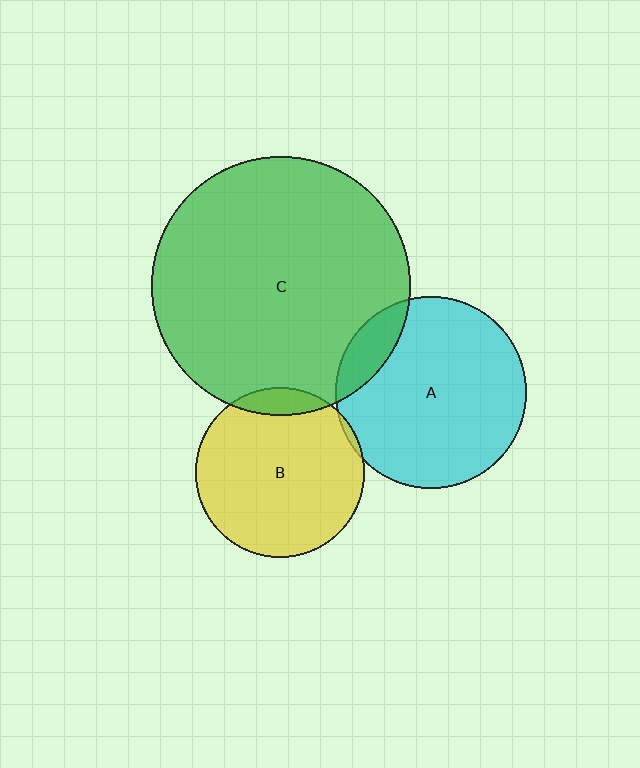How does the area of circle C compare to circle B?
Approximately 2.3 times.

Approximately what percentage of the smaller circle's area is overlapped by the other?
Approximately 5%.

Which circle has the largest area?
Circle C (green).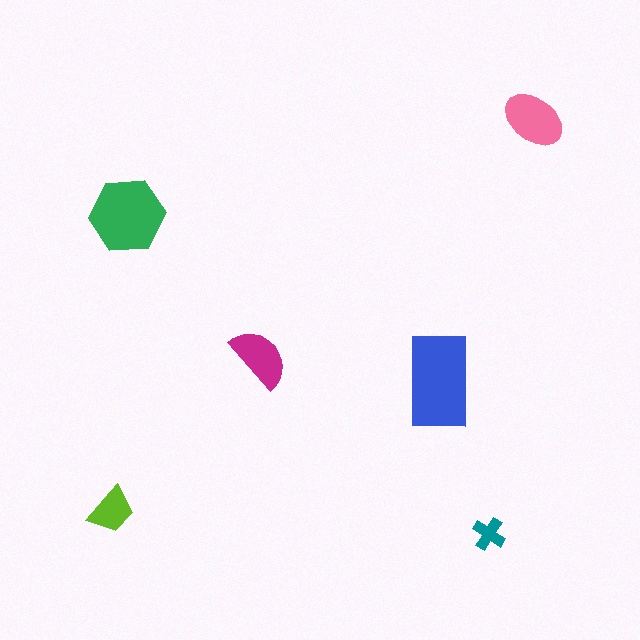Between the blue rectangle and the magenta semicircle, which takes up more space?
The blue rectangle.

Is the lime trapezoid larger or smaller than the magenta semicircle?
Smaller.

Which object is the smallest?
The teal cross.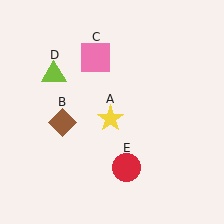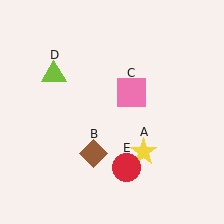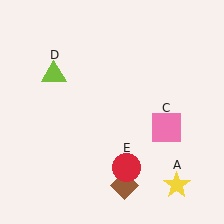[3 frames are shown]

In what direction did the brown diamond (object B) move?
The brown diamond (object B) moved down and to the right.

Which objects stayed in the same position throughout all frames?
Lime triangle (object D) and red circle (object E) remained stationary.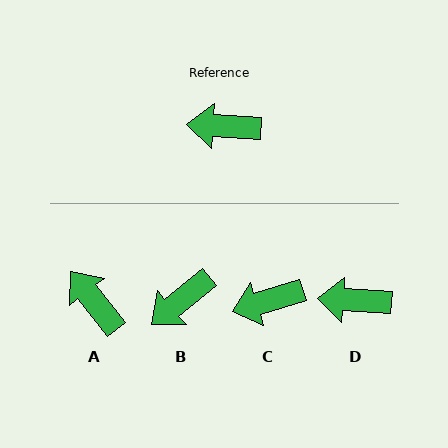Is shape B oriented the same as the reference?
No, it is off by about 43 degrees.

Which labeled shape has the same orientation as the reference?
D.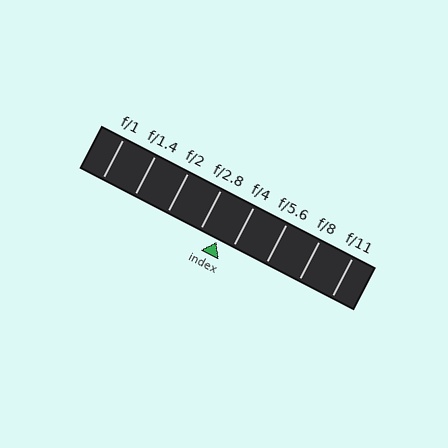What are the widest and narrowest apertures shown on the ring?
The widest aperture shown is f/1 and the narrowest is f/11.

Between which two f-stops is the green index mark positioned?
The index mark is between f/2.8 and f/4.